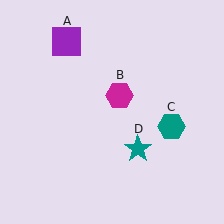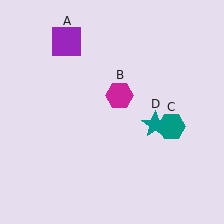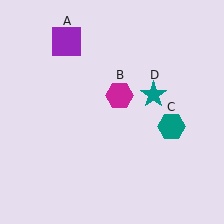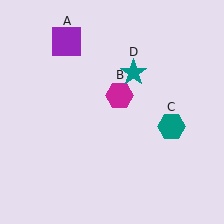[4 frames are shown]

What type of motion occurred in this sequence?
The teal star (object D) rotated counterclockwise around the center of the scene.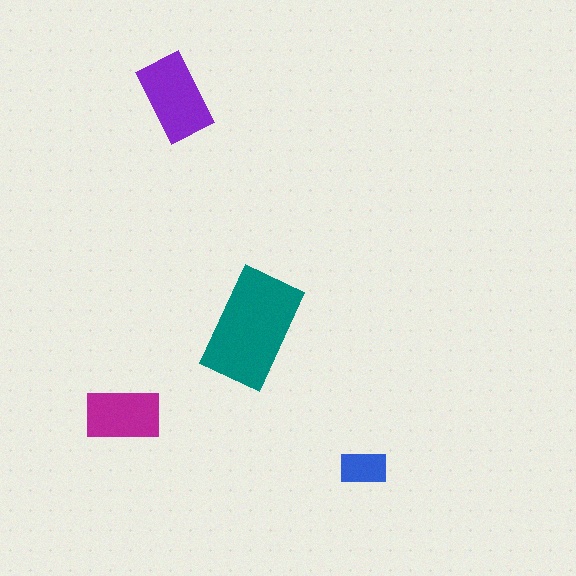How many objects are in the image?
There are 4 objects in the image.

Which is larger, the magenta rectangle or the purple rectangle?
The purple one.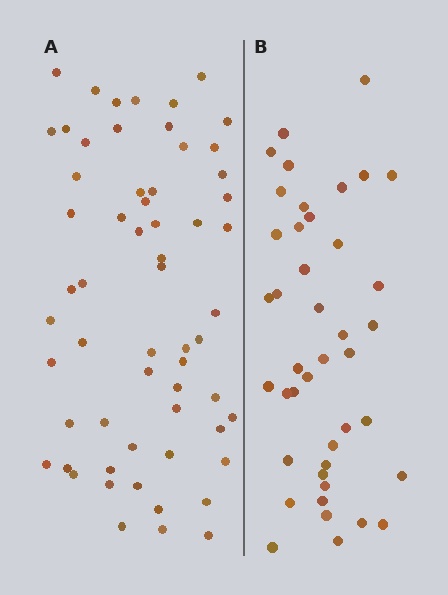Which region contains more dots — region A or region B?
Region A (the left region) has more dots.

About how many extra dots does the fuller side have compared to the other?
Region A has approximately 20 more dots than region B.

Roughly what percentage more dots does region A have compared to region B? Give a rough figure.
About 45% more.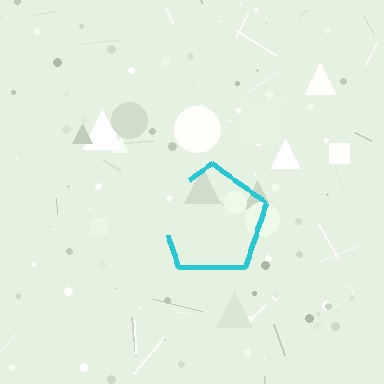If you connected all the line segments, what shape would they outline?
They would outline a pentagon.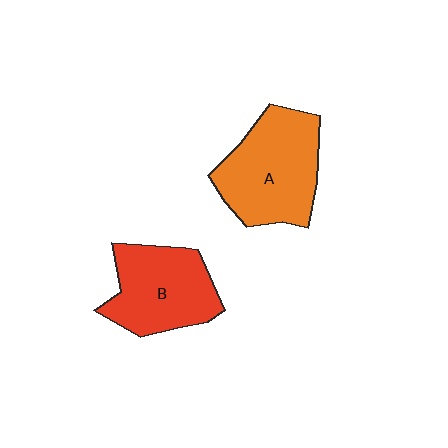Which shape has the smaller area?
Shape B (red).